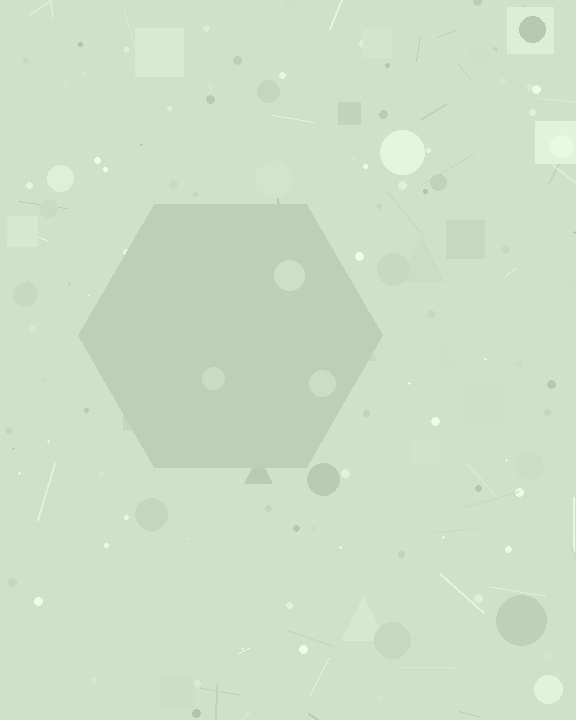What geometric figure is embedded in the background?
A hexagon is embedded in the background.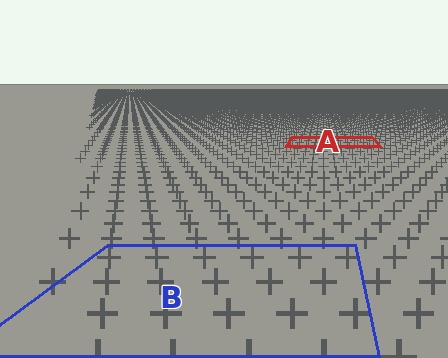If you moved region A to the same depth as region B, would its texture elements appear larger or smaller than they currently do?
They would appear larger. At a closer depth, the same texture elements are projected at a bigger on-screen size.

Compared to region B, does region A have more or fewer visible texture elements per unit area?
Region A has more texture elements per unit area — they are packed more densely because it is farther away.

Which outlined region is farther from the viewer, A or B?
Region A is farther from the viewer — the texture elements inside it appear smaller and more densely packed.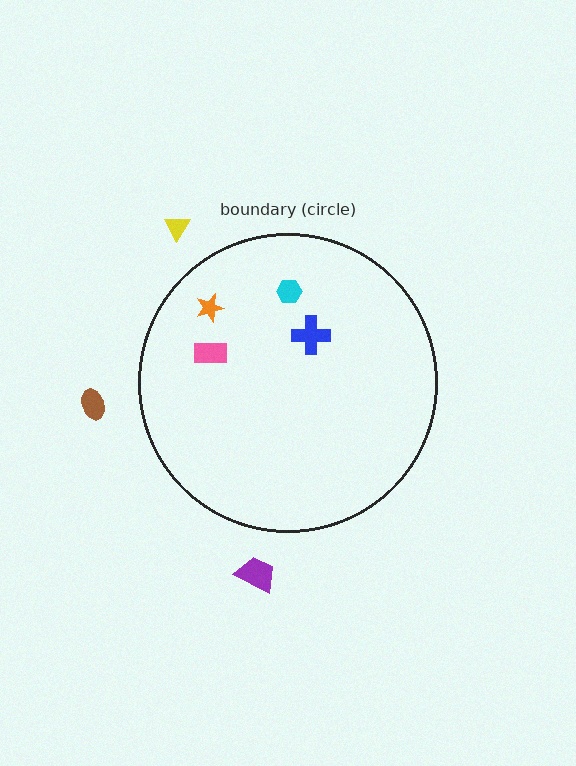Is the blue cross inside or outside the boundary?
Inside.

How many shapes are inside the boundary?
4 inside, 3 outside.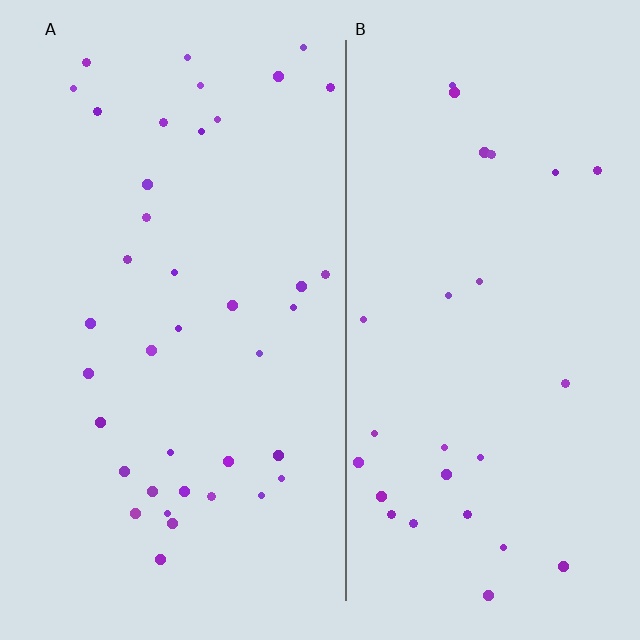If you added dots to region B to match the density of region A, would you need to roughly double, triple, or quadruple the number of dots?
Approximately double.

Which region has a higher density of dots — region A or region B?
A (the left).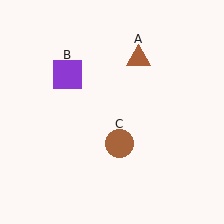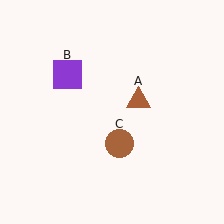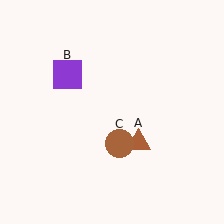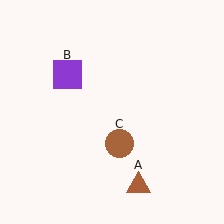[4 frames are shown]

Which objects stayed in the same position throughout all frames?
Purple square (object B) and brown circle (object C) remained stationary.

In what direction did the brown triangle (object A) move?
The brown triangle (object A) moved down.